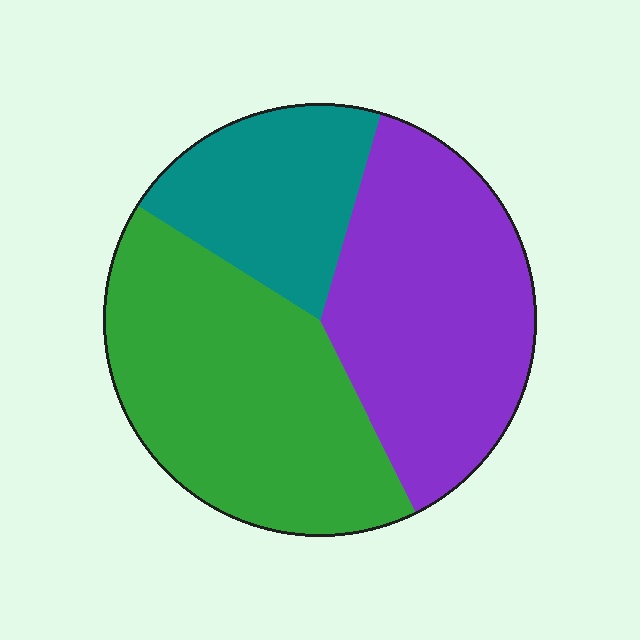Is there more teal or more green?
Green.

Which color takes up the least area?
Teal, at roughly 20%.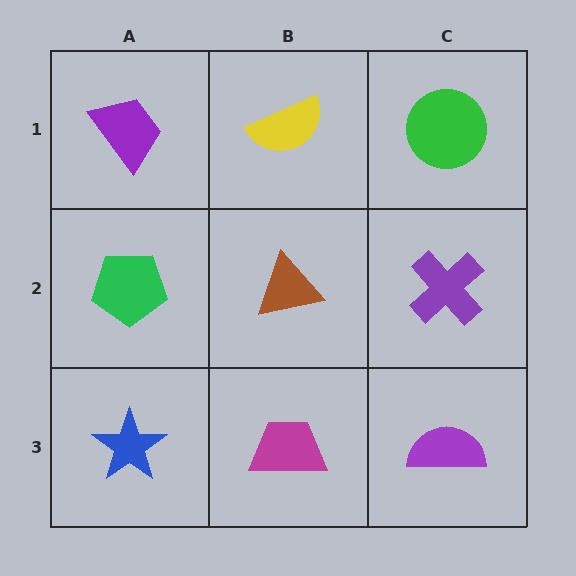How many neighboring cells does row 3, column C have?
2.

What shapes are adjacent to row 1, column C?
A purple cross (row 2, column C), a yellow semicircle (row 1, column B).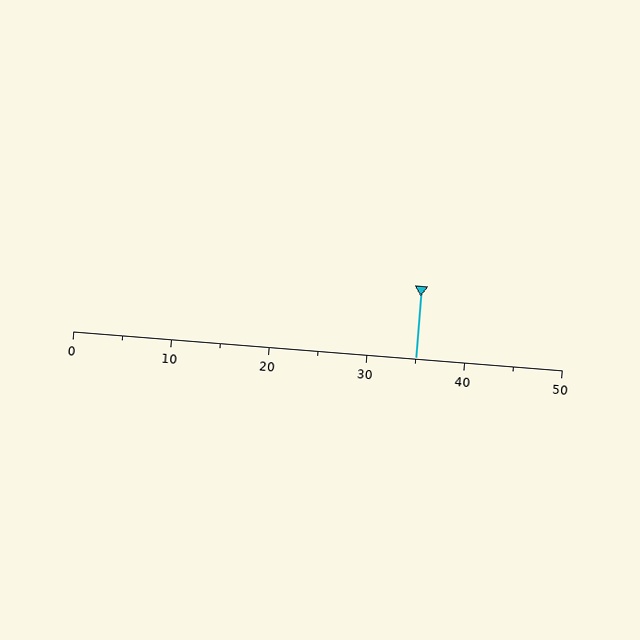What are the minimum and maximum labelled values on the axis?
The axis runs from 0 to 50.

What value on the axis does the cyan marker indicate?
The marker indicates approximately 35.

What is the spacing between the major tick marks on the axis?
The major ticks are spaced 10 apart.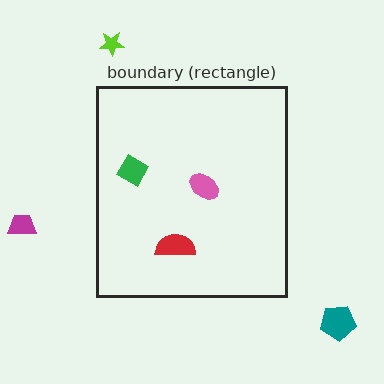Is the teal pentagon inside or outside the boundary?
Outside.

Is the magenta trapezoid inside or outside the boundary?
Outside.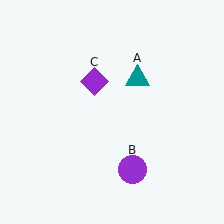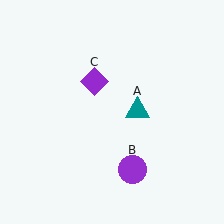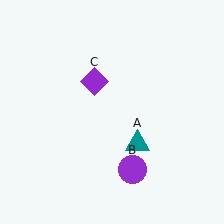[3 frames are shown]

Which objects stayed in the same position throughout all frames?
Purple circle (object B) and purple diamond (object C) remained stationary.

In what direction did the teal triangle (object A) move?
The teal triangle (object A) moved down.